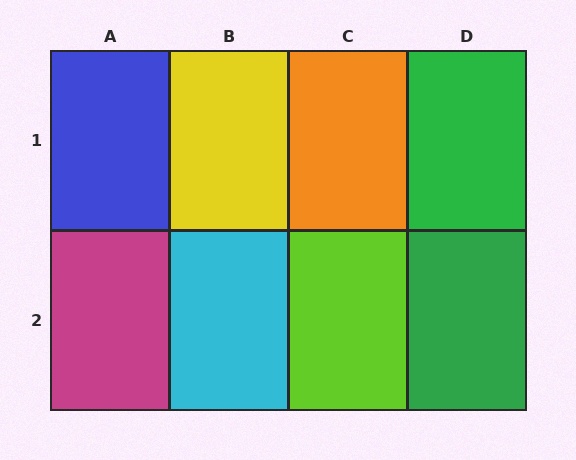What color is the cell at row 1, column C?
Orange.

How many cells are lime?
1 cell is lime.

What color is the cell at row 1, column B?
Yellow.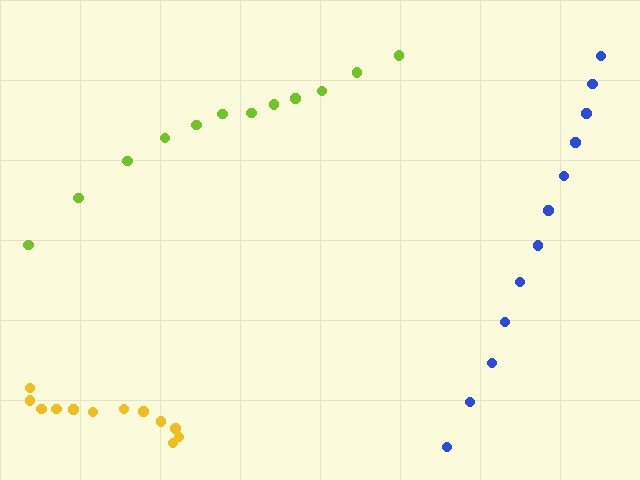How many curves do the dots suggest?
There are 3 distinct paths.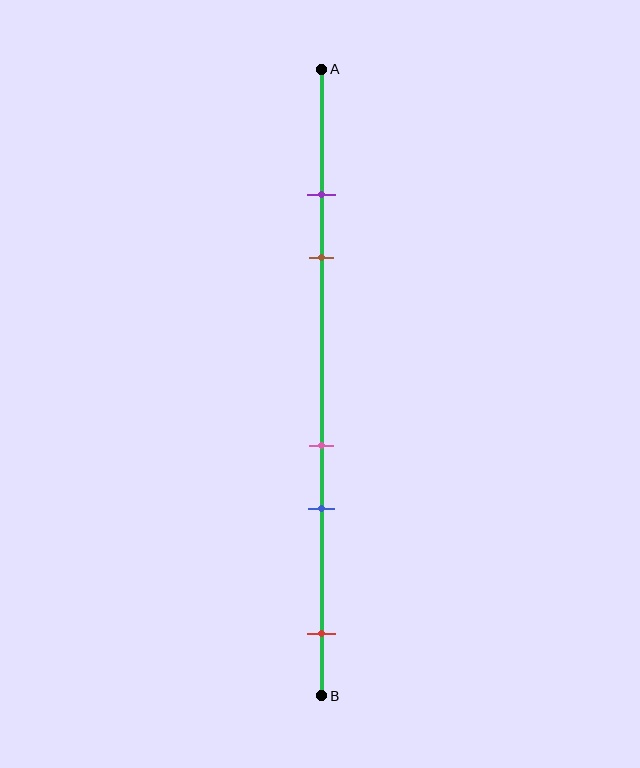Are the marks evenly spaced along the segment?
No, the marks are not evenly spaced.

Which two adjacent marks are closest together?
The purple and brown marks are the closest adjacent pair.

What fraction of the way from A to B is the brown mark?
The brown mark is approximately 30% (0.3) of the way from A to B.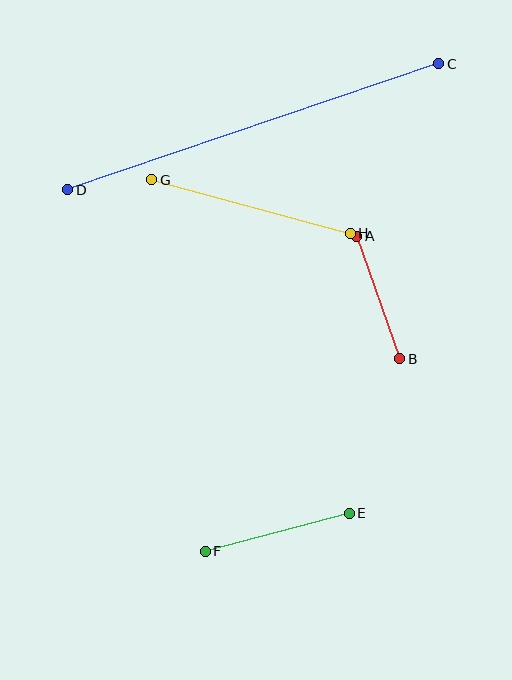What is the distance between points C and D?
The distance is approximately 392 pixels.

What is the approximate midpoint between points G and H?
The midpoint is at approximately (251, 207) pixels.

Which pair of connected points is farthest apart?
Points C and D are farthest apart.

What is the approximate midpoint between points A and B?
The midpoint is at approximately (378, 298) pixels.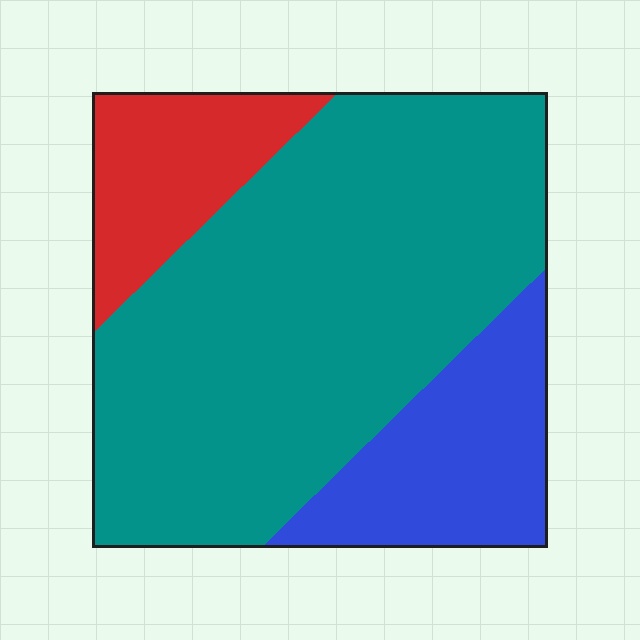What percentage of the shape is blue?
Blue covers around 20% of the shape.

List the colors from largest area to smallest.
From largest to smallest: teal, blue, red.